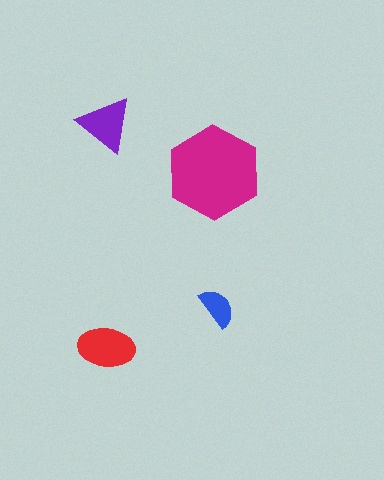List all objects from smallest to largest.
The blue semicircle, the purple triangle, the red ellipse, the magenta hexagon.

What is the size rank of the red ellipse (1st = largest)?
2nd.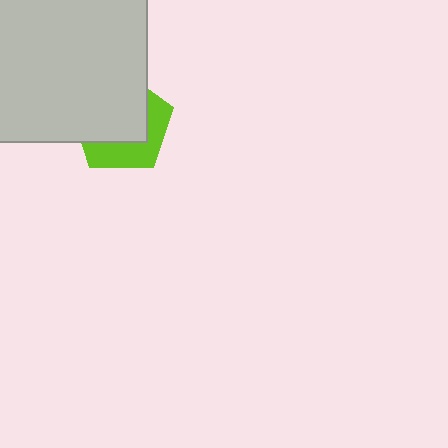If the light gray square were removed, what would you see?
You would see the complete lime pentagon.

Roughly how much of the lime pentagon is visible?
A small part of it is visible (roughly 39%).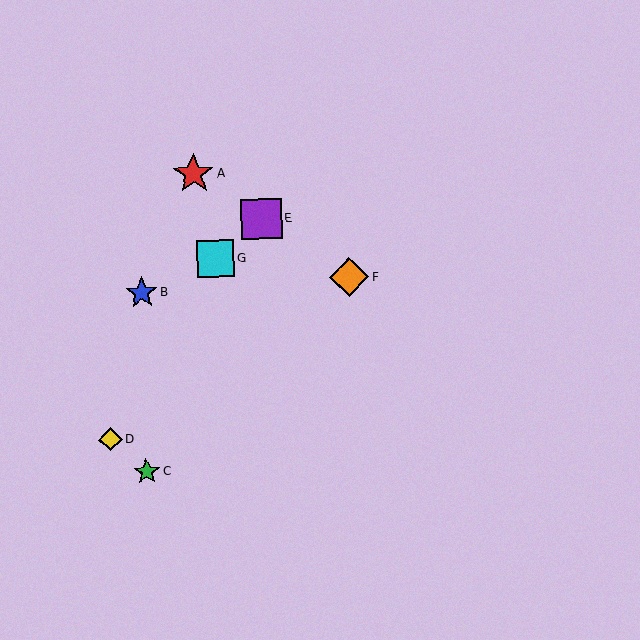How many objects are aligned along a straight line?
3 objects (A, E, F) are aligned along a straight line.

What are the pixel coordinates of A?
Object A is at (194, 174).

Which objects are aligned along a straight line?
Objects A, E, F are aligned along a straight line.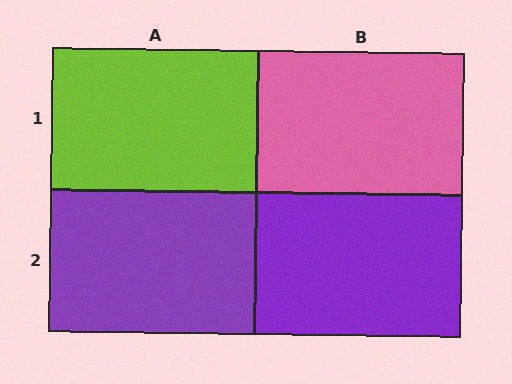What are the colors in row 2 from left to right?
Purple, purple.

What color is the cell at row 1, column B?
Pink.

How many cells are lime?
1 cell is lime.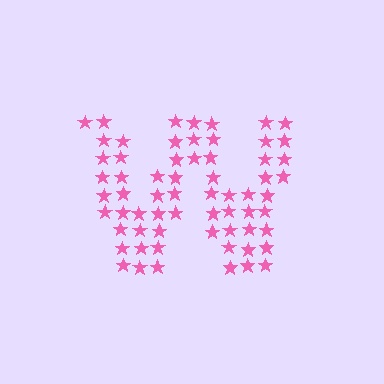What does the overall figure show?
The overall figure shows the letter W.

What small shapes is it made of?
It is made of small stars.